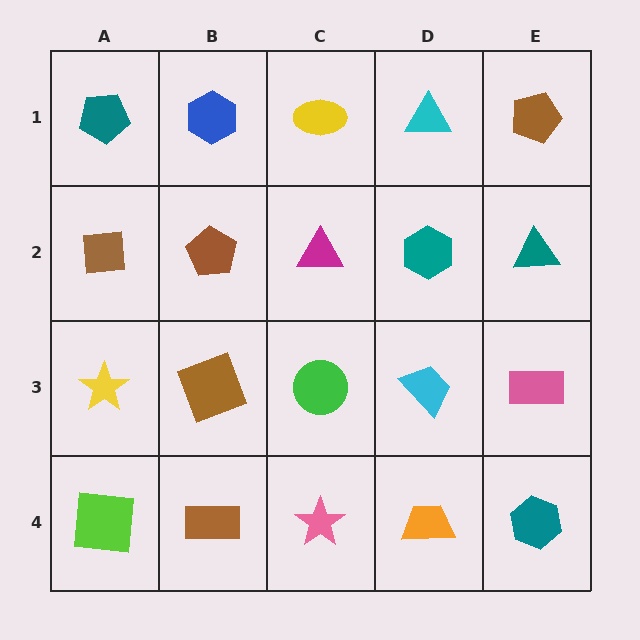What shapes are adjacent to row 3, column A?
A brown square (row 2, column A), a lime square (row 4, column A), a brown square (row 3, column B).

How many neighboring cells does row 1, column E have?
2.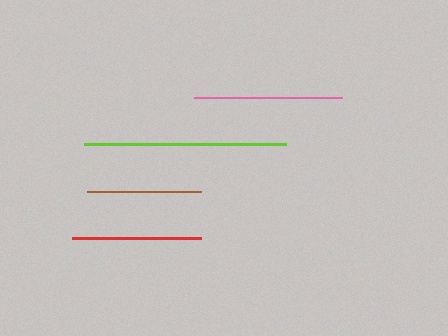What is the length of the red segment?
The red segment is approximately 130 pixels long.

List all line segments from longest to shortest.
From longest to shortest: lime, pink, red, brown.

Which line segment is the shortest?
The brown line is the shortest at approximately 114 pixels.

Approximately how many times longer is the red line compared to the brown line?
The red line is approximately 1.1 times the length of the brown line.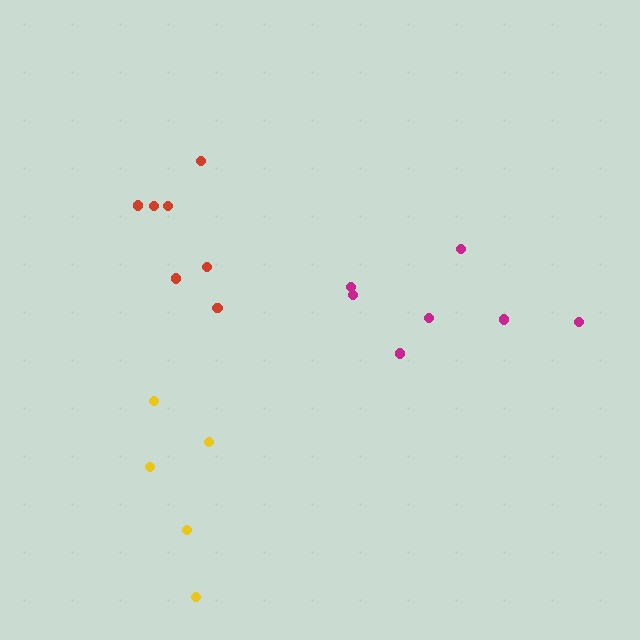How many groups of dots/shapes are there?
There are 3 groups.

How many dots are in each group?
Group 1: 7 dots, Group 2: 7 dots, Group 3: 5 dots (19 total).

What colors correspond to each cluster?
The clusters are colored: magenta, red, yellow.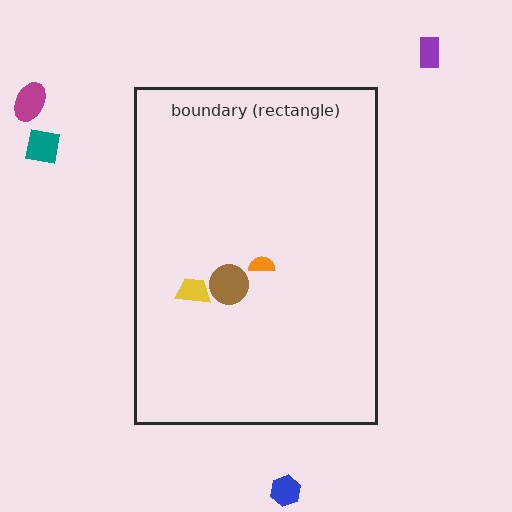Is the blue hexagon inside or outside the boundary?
Outside.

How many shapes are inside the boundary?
3 inside, 4 outside.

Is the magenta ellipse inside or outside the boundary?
Outside.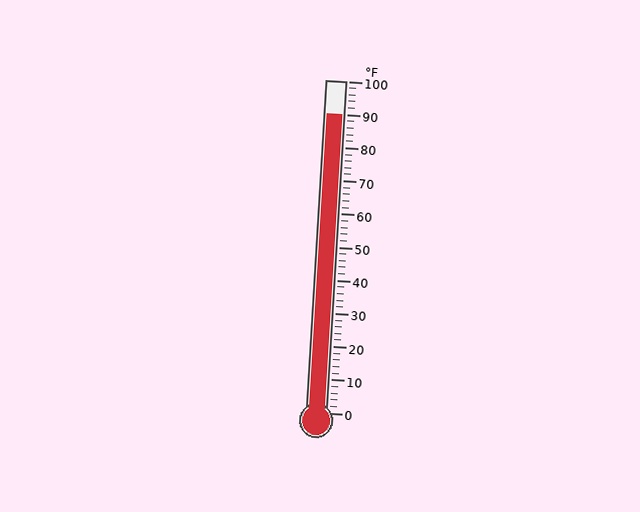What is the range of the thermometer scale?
The thermometer scale ranges from 0°F to 100°F.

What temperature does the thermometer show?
The thermometer shows approximately 90°F.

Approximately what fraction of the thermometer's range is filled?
The thermometer is filled to approximately 90% of its range.